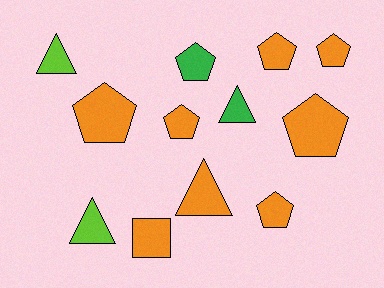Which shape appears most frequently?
Pentagon, with 7 objects.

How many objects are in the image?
There are 12 objects.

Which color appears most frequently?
Orange, with 8 objects.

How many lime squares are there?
There are no lime squares.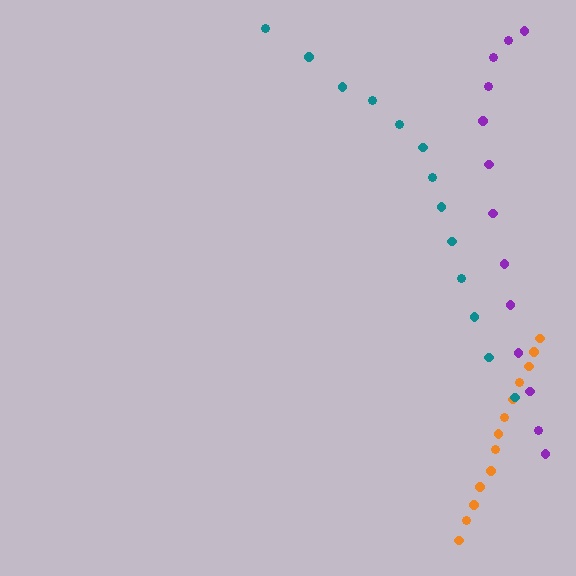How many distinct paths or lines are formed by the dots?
There are 3 distinct paths.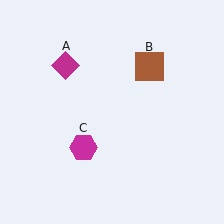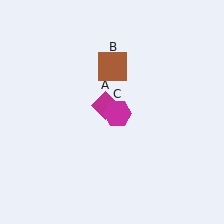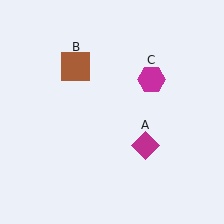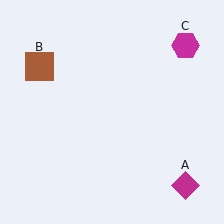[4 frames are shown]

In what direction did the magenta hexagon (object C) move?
The magenta hexagon (object C) moved up and to the right.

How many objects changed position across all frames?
3 objects changed position: magenta diamond (object A), brown square (object B), magenta hexagon (object C).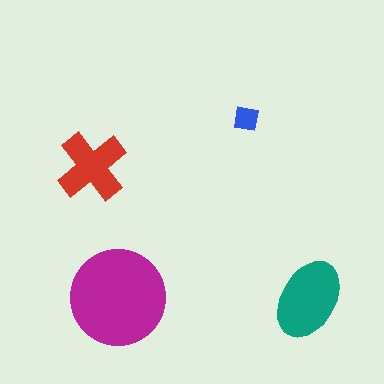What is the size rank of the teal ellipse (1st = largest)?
2nd.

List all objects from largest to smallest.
The magenta circle, the teal ellipse, the red cross, the blue square.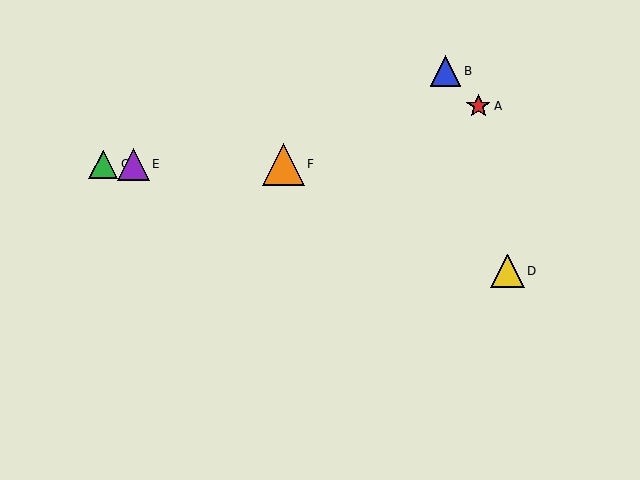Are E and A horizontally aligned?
No, E is at y≈164 and A is at y≈106.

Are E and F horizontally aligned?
Yes, both are at y≈164.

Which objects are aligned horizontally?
Objects C, E, F are aligned horizontally.